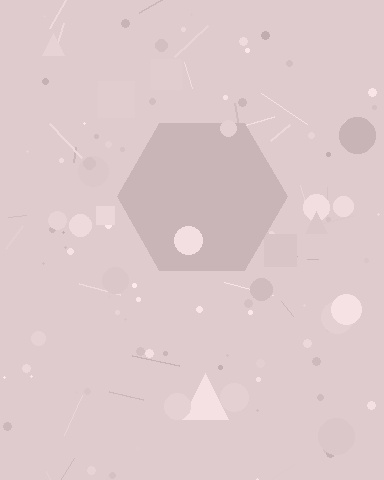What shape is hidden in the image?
A hexagon is hidden in the image.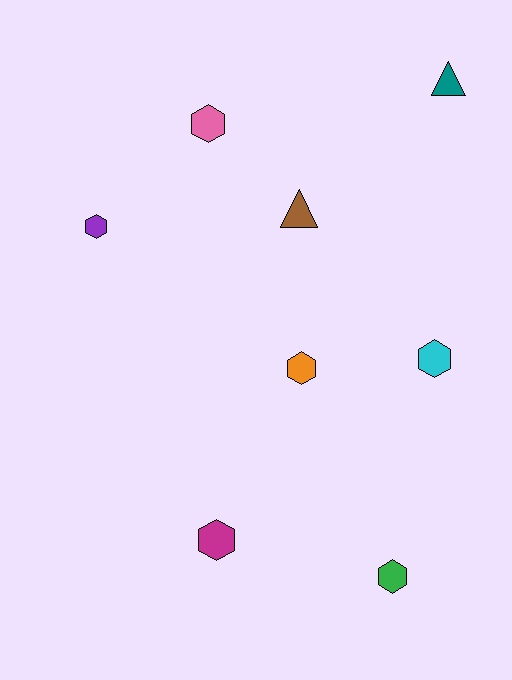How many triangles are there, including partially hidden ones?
There are 2 triangles.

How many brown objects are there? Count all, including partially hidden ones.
There is 1 brown object.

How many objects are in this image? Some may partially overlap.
There are 8 objects.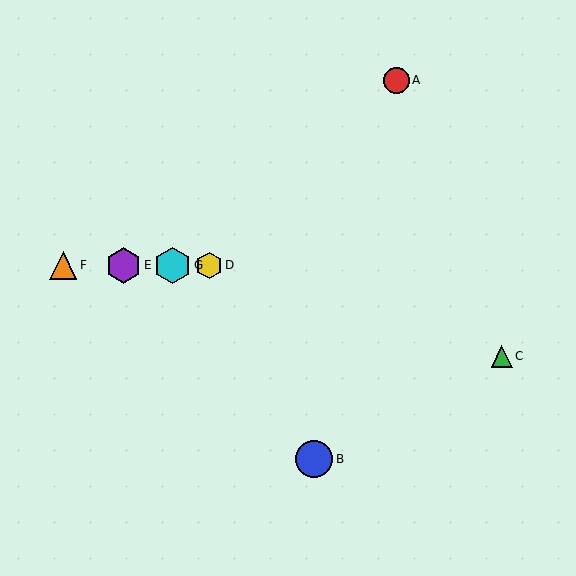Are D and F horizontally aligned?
Yes, both are at y≈265.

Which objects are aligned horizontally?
Objects D, E, F, G are aligned horizontally.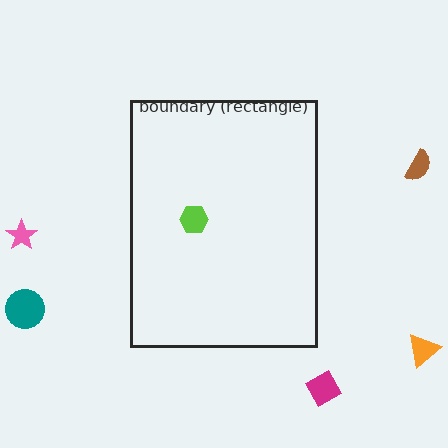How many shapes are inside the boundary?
1 inside, 5 outside.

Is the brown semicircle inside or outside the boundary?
Outside.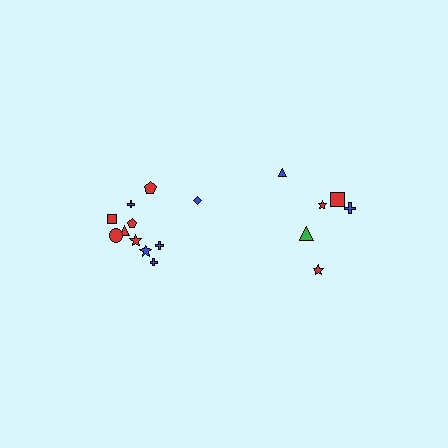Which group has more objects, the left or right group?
The left group.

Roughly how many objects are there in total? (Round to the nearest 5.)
Roughly 20 objects in total.